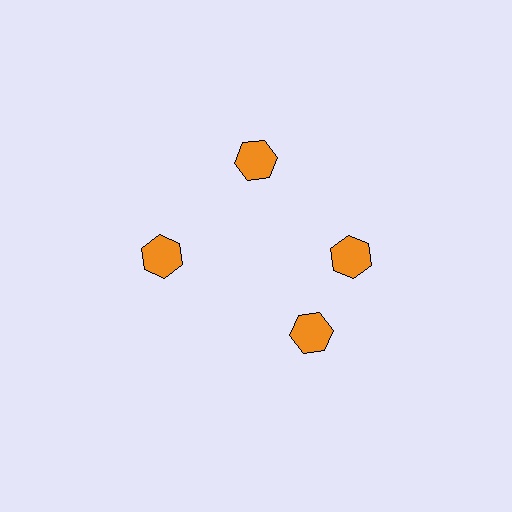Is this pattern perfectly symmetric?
No. The 4 orange hexagons are arranged in a ring, but one element near the 6 o'clock position is rotated out of alignment along the ring, breaking the 4-fold rotational symmetry.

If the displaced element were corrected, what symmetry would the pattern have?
It would have 4-fold rotational symmetry — the pattern would map onto itself every 90 degrees.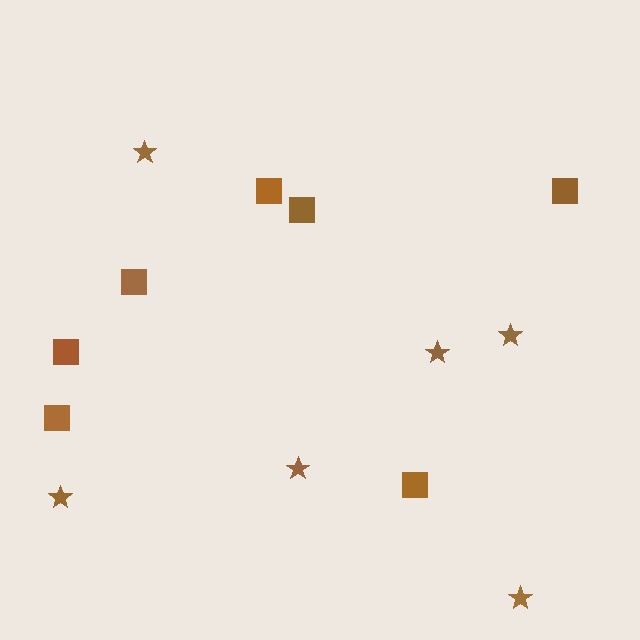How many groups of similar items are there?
There are 2 groups: one group of stars (6) and one group of squares (7).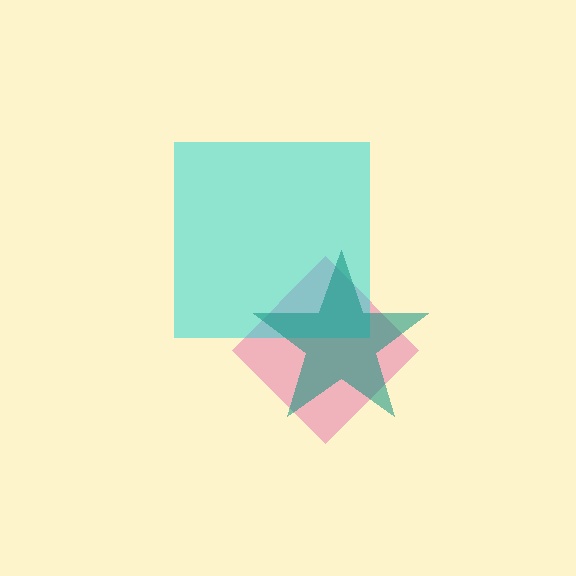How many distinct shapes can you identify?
There are 3 distinct shapes: a pink diamond, a cyan square, a teal star.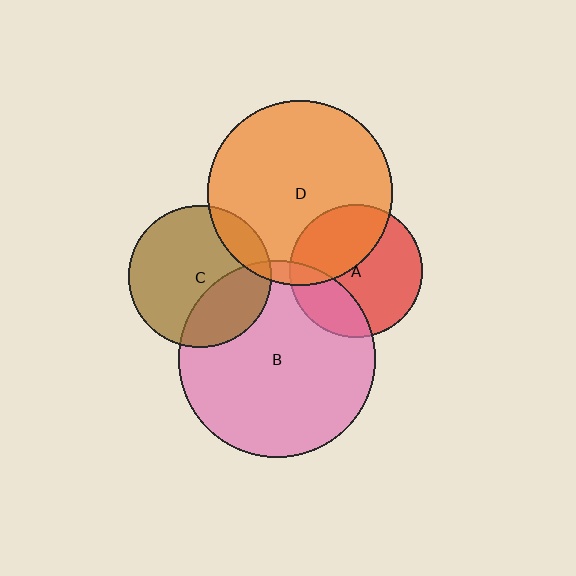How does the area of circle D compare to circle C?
Approximately 1.7 times.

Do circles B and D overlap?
Yes.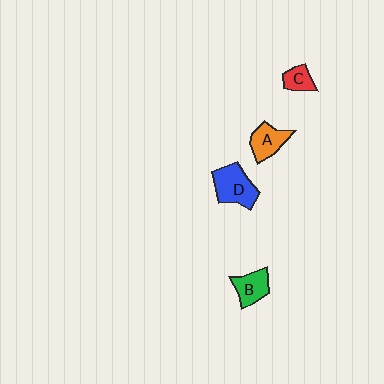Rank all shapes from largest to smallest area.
From largest to smallest: D (blue), A (orange), B (green), C (red).